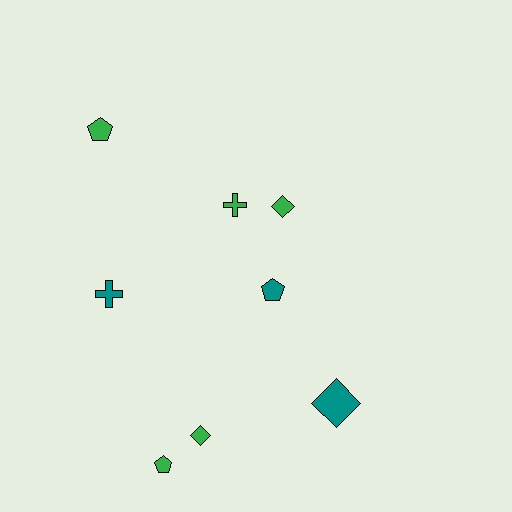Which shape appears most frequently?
Diamond, with 3 objects.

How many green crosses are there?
There is 1 green cross.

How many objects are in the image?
There are 8 objects.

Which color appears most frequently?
Green, with 5 objects.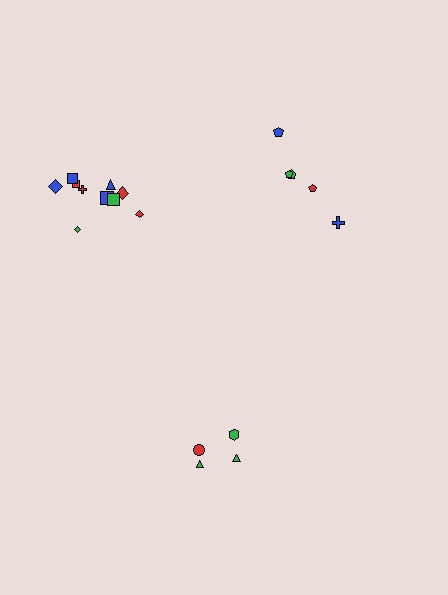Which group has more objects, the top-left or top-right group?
The top-left group.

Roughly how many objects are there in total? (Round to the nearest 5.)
Roughly 20 objects in total.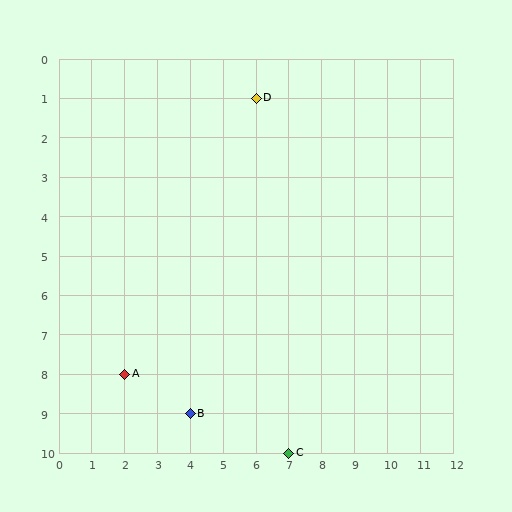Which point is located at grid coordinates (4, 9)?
Point B is at (4, 9).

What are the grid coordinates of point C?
Point C is at grid coordinates (7, 10).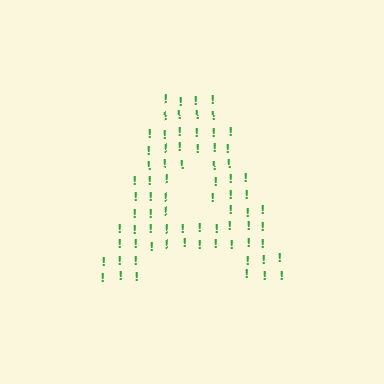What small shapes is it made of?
It is made of small exclamation marks.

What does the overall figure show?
The overall figure shows the letter A.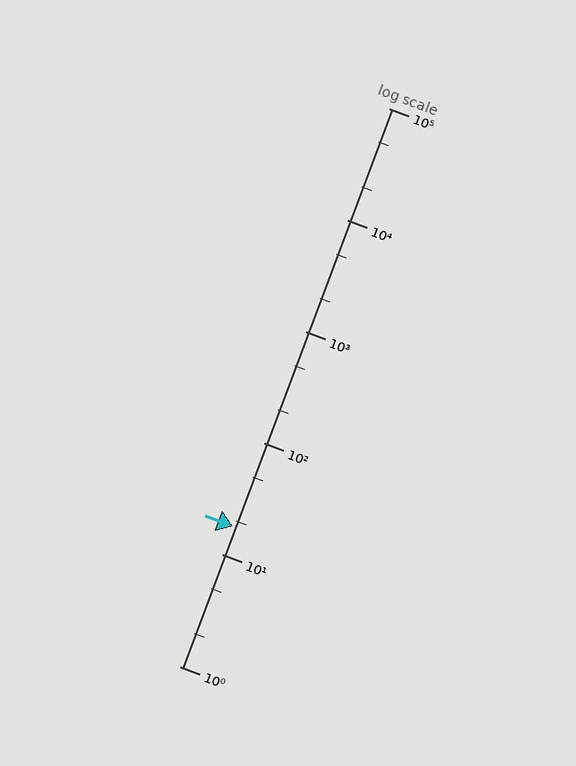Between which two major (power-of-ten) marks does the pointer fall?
The pointer is between 10 and 100.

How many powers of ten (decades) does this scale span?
The scale spans 5 decades, from 1 to 100000.